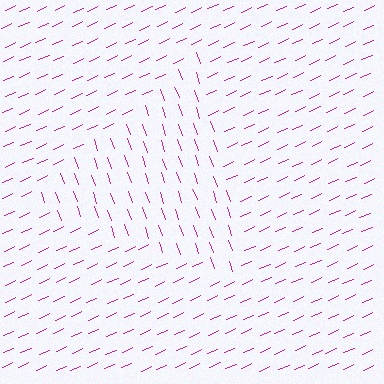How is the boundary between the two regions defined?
The boundary is defined purely by a change in line orientation (approximately 85 degrees difference). All lines are the same color and thickness.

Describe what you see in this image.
The image is filled with small magenta line segments. A triangle region in the image has lines oriented differently from the surrounding lines, creating a visible texture boundary.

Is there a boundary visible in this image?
Yes, there is a texture boundary formed by a change in line orientation.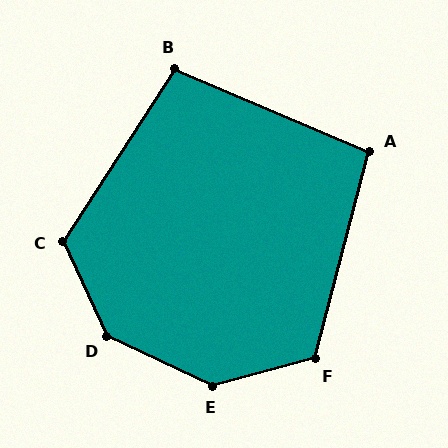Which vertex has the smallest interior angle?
A, at approximately 98 degrees.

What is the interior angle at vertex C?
Approximately 122 degrees (obtuse).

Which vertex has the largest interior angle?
D, at approximately 140 degrees.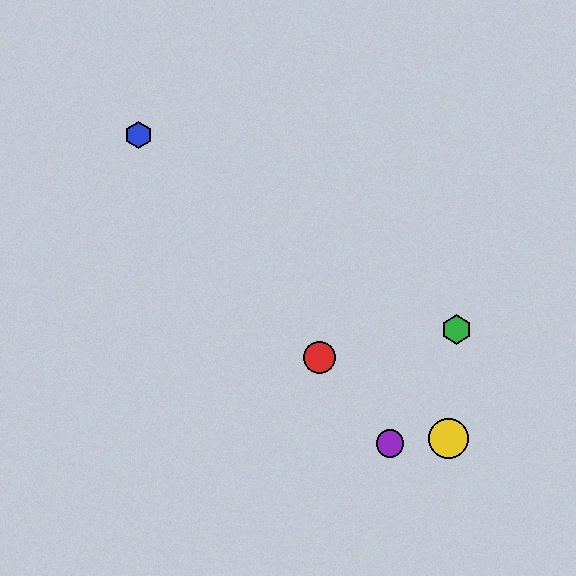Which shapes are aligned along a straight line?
The red circle, the blue hexagon, the purple circle are aligned along a straight line.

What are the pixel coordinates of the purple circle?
The purple circle is at (390, 443).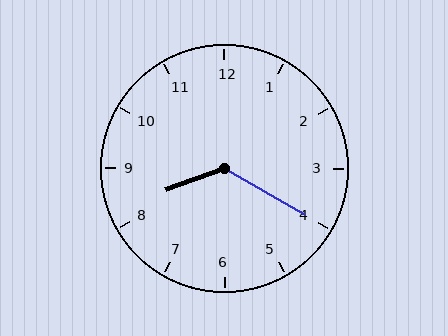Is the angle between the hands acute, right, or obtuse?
It is obtuse.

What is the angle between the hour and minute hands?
Approximately 130 degrees.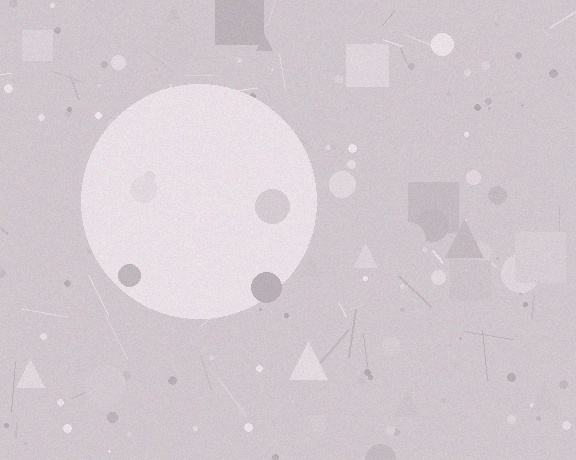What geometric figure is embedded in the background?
A circle is embedded in the background.